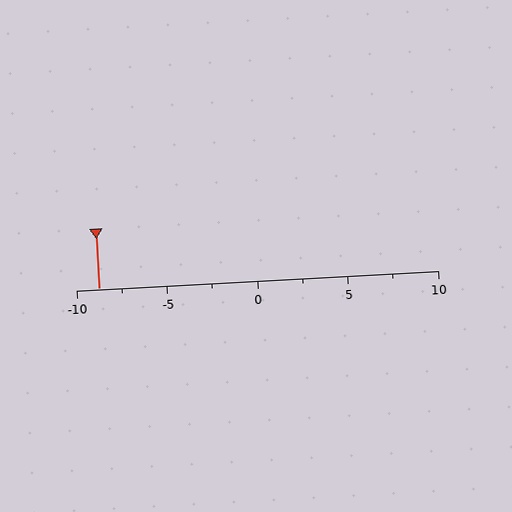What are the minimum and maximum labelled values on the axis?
The axis runs from -10 to 10.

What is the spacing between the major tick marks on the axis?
The major ticks are spaced 5 apart.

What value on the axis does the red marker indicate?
The marker indicates approximately -8.8.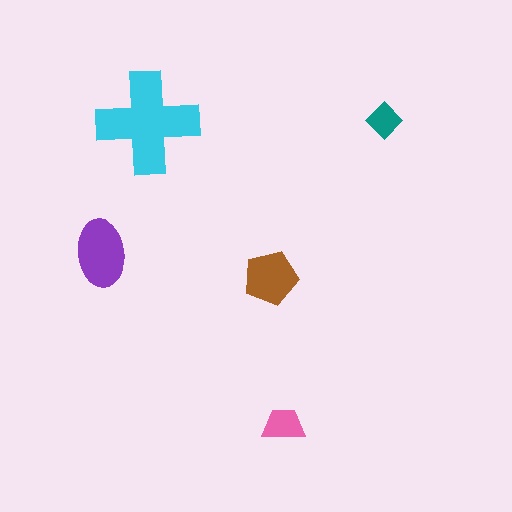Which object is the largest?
The cyan cross.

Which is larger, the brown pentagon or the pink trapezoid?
The brown pentagon.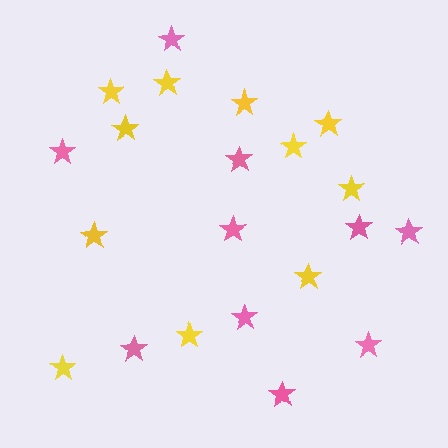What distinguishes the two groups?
There are 2 groups: one group of pink stars (10) and one group of yellow stars (11).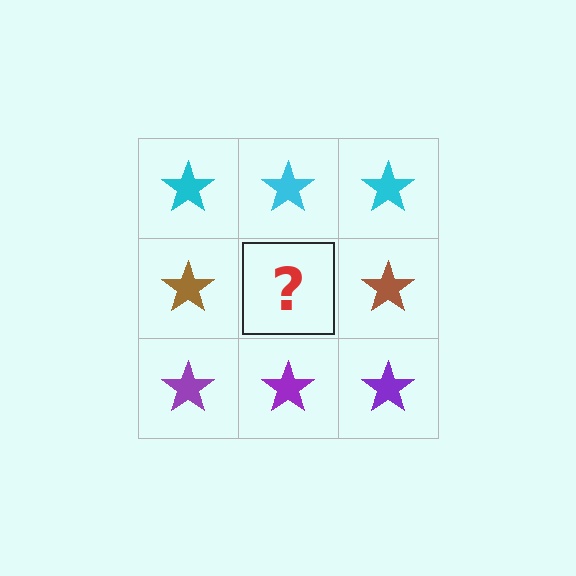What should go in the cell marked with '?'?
The missing cell should contain a brown star.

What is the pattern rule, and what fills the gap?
The rule is that each row has a consistent color. The gap should be filled with a brown star.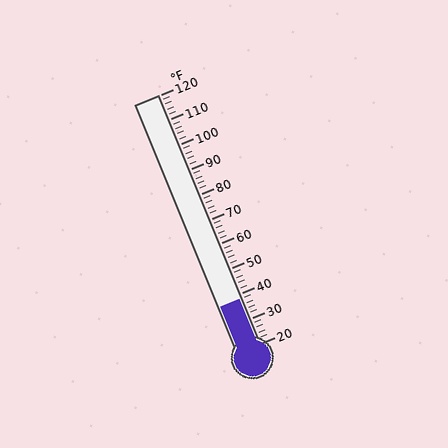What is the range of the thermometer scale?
The thermometer scale ranges from 20°F to 120°F.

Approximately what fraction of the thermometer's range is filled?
The thermometer is filled to approximately 20% of its range.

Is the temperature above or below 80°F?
The temperature is below 80°F.